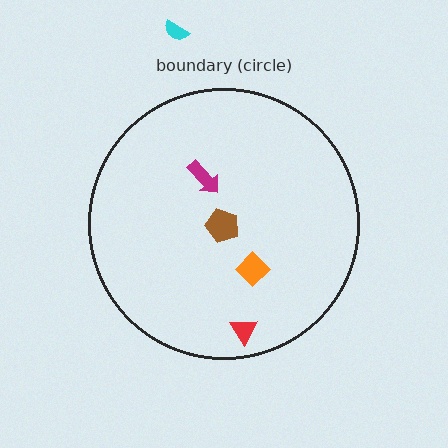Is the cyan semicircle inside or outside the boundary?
Outside.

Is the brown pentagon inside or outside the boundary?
Inside.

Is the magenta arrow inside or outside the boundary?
Inside.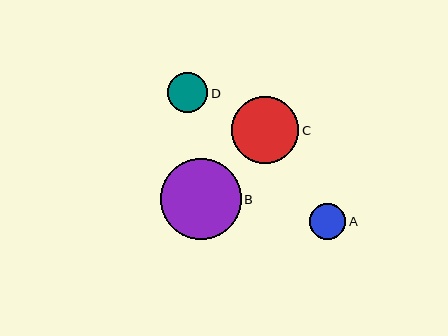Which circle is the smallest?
Circle A is the smallest with a size of approximately 37 pixels.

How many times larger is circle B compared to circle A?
Circle B is approximately 2.2 times the size of circle A.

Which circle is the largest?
Circle B is the largest with a size of approximately 81 pixels.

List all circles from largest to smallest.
From largest to smallest: B, C, D, A.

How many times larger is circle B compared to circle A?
Circle B is approximately 2.2 times the size of circle A.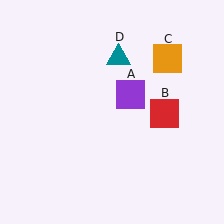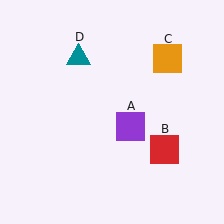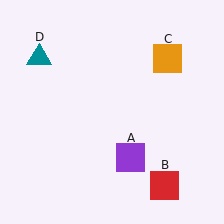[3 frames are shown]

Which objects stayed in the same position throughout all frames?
Orange square (object C) remained stationary.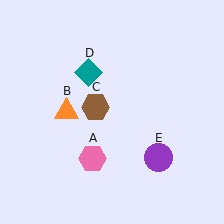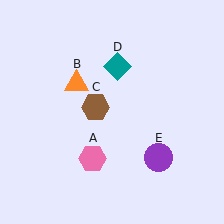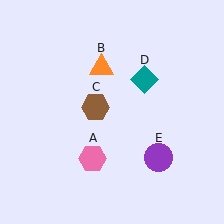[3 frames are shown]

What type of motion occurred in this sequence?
The orange triangle (object B), teal diamond (object D) rotated clockwise around the center of the scene.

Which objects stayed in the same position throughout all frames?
Pink hexagon (object A) and brown hexagon (object C) and purple circle (object E) remained stationary.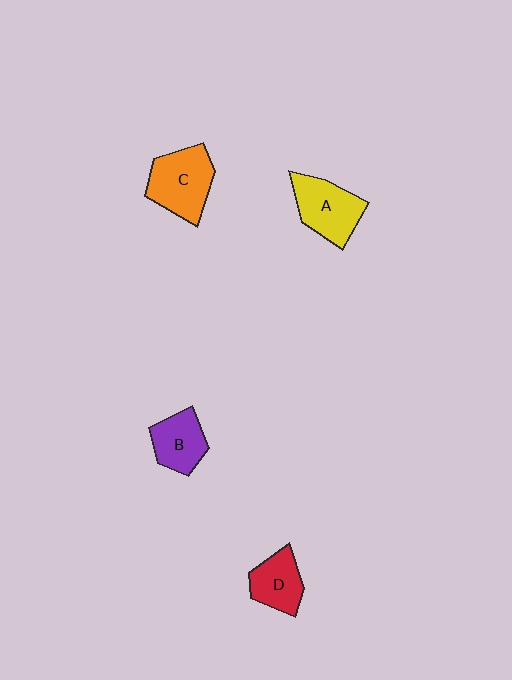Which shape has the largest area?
Shape C (orange).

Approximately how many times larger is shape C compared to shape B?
Approximately 1.4 times.